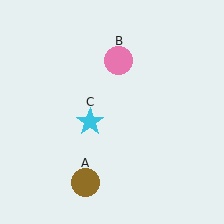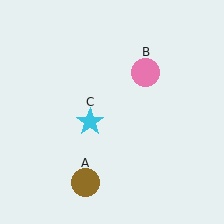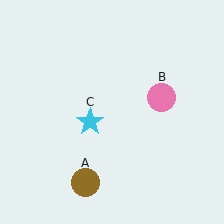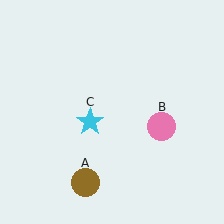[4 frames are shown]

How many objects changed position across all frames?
1 object changed position: pink circle (object B).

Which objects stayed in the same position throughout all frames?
Brown circle (object A) and cyan star (object C) remained stationary.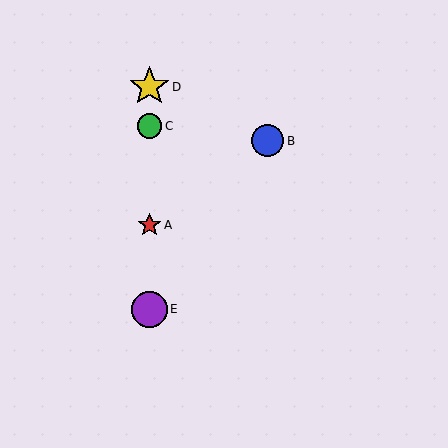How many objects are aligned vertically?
4 objects (A, C, D, E) are aligned vertically.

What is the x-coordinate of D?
Object D is at x≈149.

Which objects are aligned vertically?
Objects A, C, D, E are aligned vertically.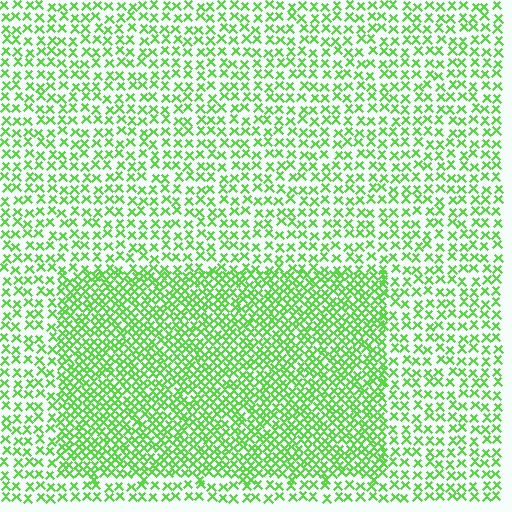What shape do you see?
I see a rectangle.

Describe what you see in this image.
The image contains small lime elements arranged at two different densities. A rectangle-shaped region is visible where the elements are more densely packed than the surrounding area.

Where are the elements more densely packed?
The elements are more densely packed inside the rectangle boundary.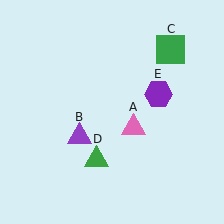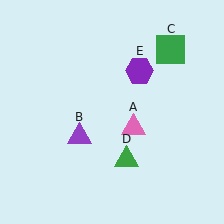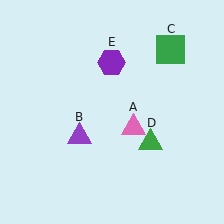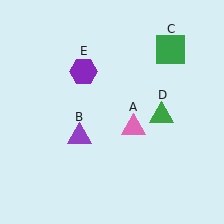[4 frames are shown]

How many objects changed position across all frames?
2 objects changed position: green triangle (object D), purple hexagon (object E).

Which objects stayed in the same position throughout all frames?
Pink triangle (object A) and purple triangle (object B) and green square (object C) remained stationary.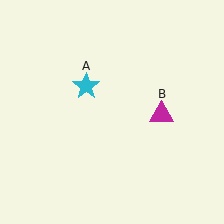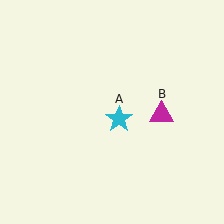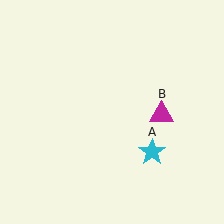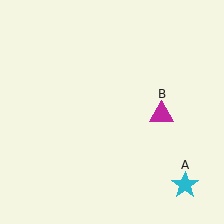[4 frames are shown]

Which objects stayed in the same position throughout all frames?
Magenta triangle (object B) remained stationary.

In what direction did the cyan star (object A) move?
The cyan star (object A) moved down and to the right.